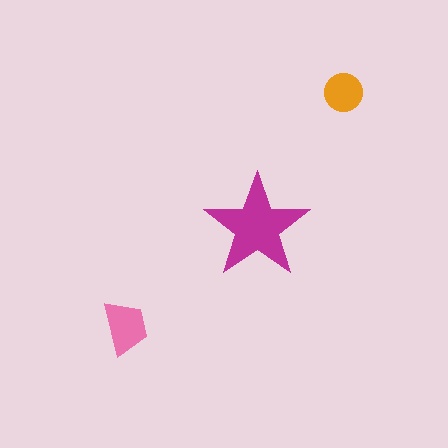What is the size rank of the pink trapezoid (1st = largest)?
2nd.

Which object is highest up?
The orange circle is topmost.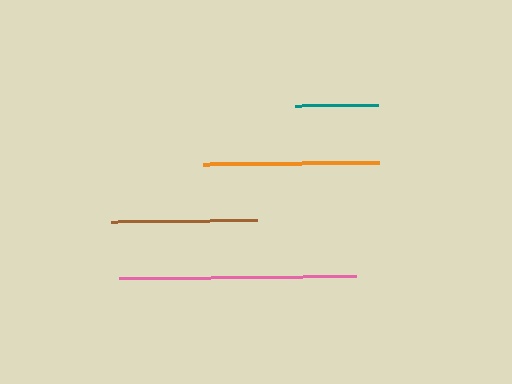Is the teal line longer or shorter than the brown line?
The brown line is longer than the teal line.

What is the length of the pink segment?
The pink segment is approximately 236 pixels long.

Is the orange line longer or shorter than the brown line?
The orange line is longer than the brown line.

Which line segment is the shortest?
The teal line is the shortest at approximately 84 pixels.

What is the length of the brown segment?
The brown segment is approximately 147 pixels long.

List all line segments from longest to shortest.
From longest to shortest: pink, orange, brown, teal.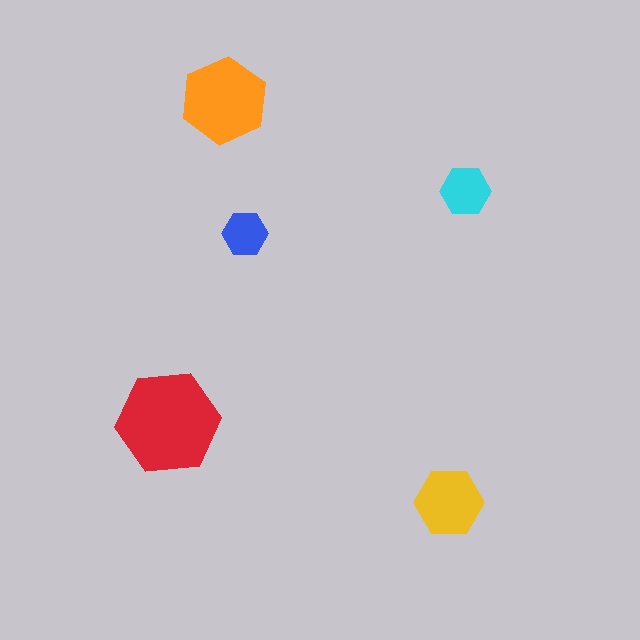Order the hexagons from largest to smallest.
the red one, the orange one, the yellow one, the cyan one, the blue one.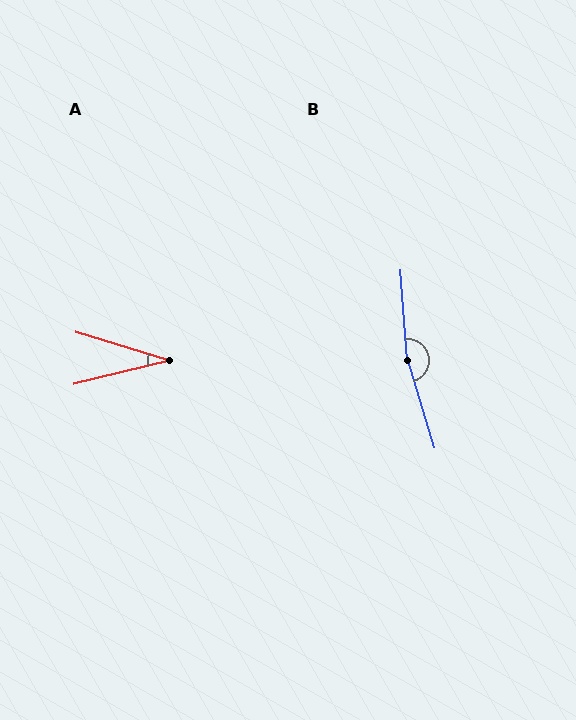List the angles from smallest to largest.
A (31°), B (167°).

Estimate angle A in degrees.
Approximately 31 degrees.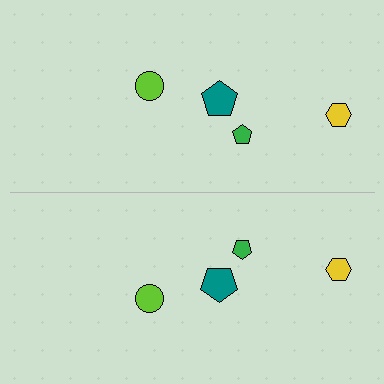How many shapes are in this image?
There are 8 shapes in this image.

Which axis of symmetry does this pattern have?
The pattern has a horizontal axis of symmetry running through the center of the image.